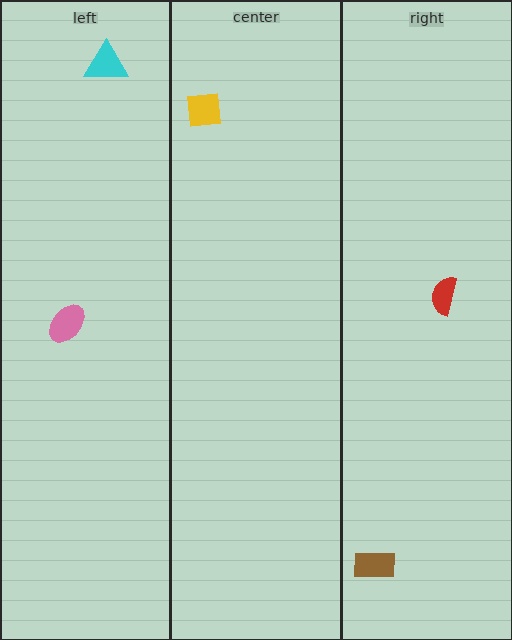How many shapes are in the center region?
1.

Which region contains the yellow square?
The center region.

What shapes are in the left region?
The cyan triangle, the pink ellipse.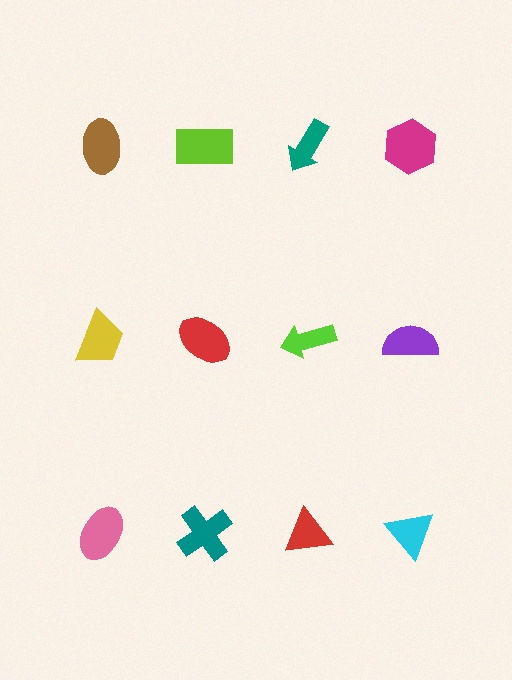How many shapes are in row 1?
4 shapes.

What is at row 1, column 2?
A lime rectangle.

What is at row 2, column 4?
A purple semicircle.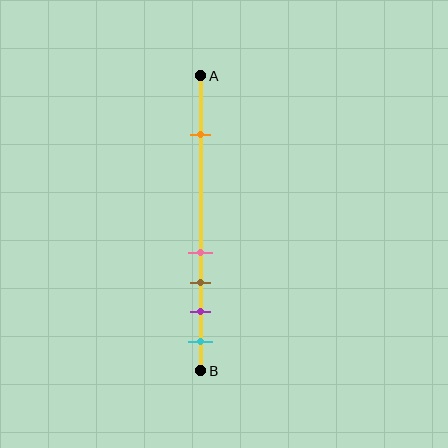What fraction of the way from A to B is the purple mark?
The purple mark is approximately 80% (0.8) of the way from A to B.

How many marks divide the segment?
There are 5 marks dividing the segment.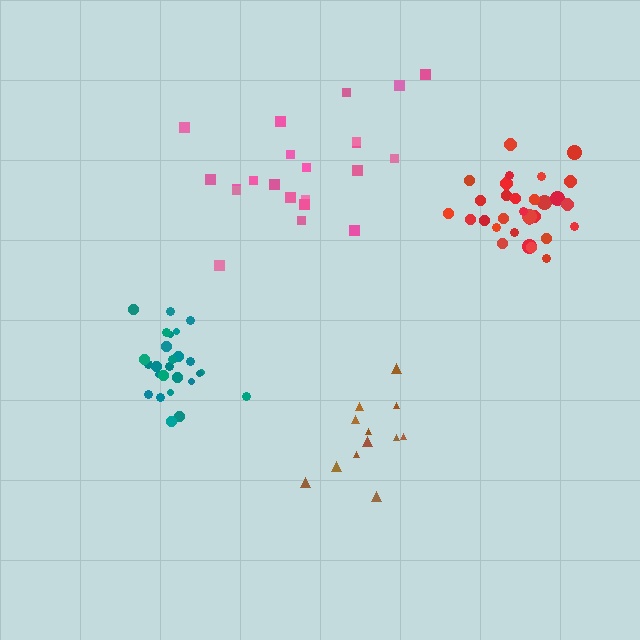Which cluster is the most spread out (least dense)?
Pink.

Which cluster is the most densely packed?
Red.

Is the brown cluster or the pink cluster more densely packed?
Brown.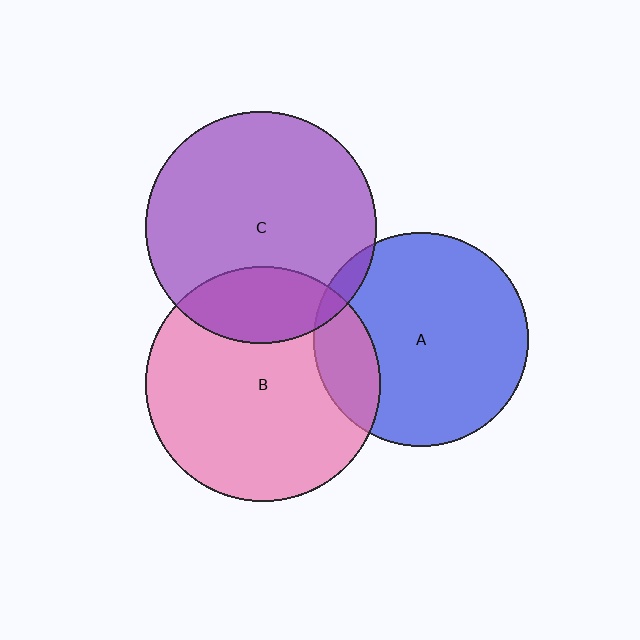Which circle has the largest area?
Circle B (pink).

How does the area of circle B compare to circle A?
Approximately 1.2 times.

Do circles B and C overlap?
Yes.